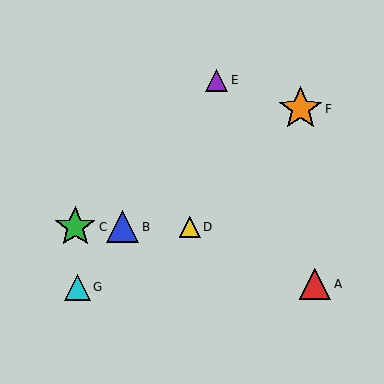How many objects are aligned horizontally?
3 objects (B, C, D) are aligned horizontally.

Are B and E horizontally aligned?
No, B is at y≈227 and E is at y≈80.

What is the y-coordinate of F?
Object F is at y≈109.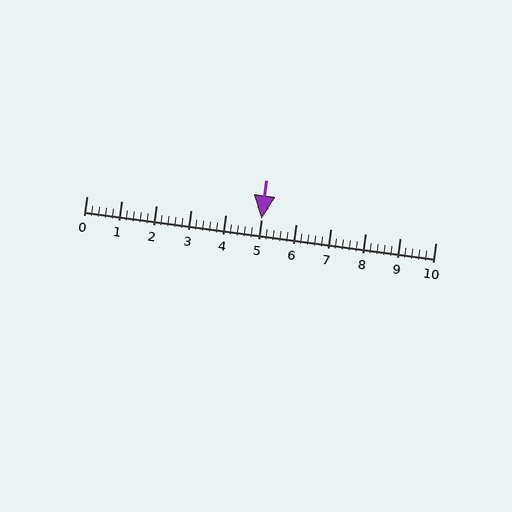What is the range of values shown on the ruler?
The ruler shows values from 0 to 10.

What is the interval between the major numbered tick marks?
The major tick marks are spaced 1 units apart.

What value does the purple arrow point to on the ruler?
The purple arrow points to approximately 5.0.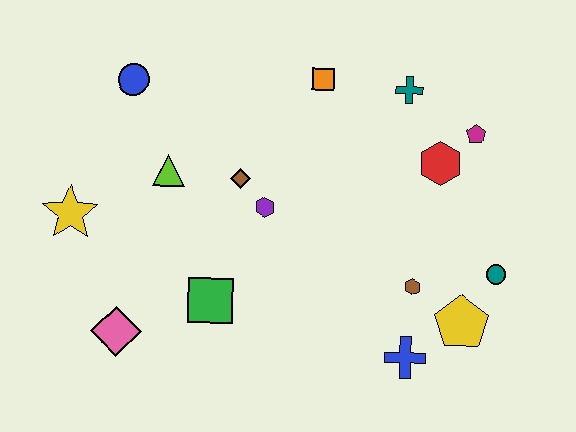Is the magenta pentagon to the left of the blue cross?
No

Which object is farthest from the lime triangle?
The teal circle is farthest from the lime triangle.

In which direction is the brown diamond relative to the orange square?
The brown diamond is below the orange square.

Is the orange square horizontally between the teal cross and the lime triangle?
Yes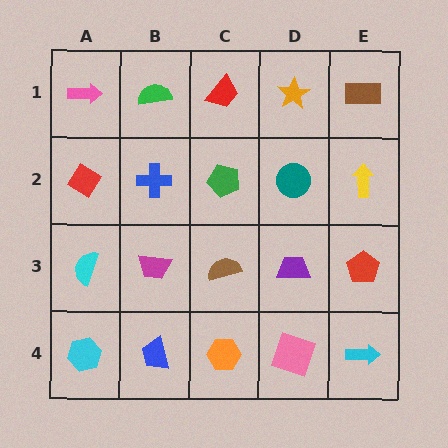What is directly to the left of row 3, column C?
A magenta trapezoid.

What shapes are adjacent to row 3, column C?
A green pentagon (row 2, column C), an orange hexagon (row 4, column C), a magenta trapezoid (row 3, column B), a purple trapezoid (row 3, column D).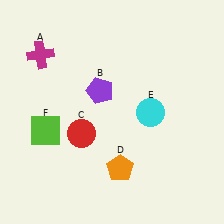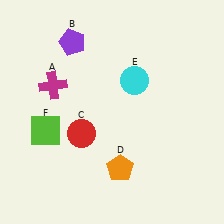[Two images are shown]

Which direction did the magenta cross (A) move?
The magenta cross (A) moved down.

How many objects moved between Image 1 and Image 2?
3 objects moved between the two images.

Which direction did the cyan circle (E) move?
The cyan circle (E) moved up.